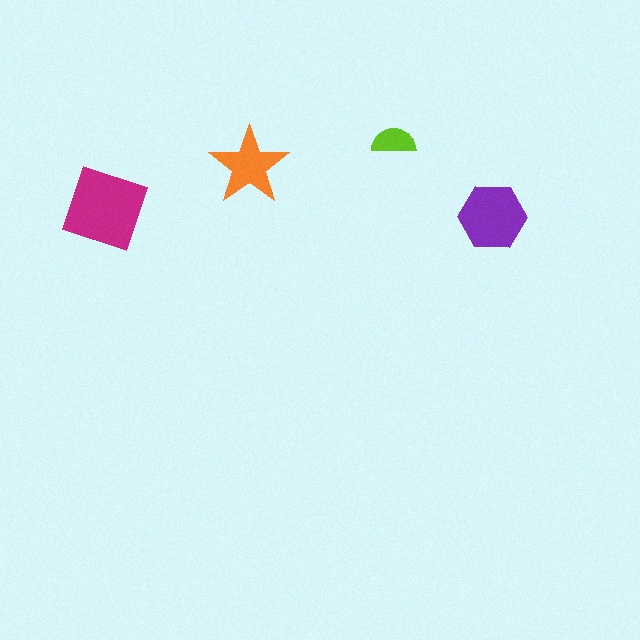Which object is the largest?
The magenta diamond.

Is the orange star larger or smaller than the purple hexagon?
Smaller.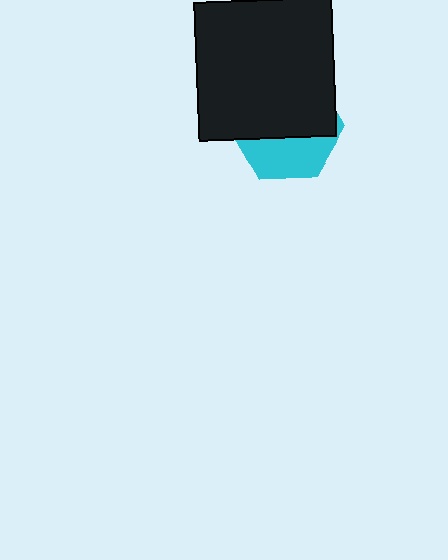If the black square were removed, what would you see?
You would see the complete cyan hexagon.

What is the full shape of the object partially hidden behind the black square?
The partially hidden object is a cyan hexagon.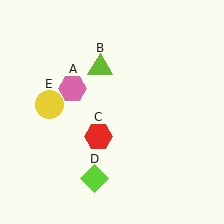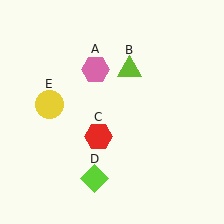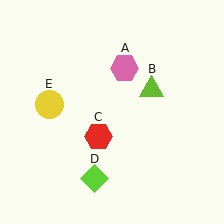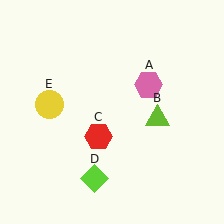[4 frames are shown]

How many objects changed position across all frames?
2 objects changed position: pink hexagon (object A), lime triangle (object B).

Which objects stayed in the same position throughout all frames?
Red hexagon (object C) and lime diamond (object D) and yellow circle (object E) remained stationary.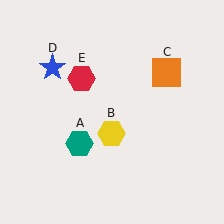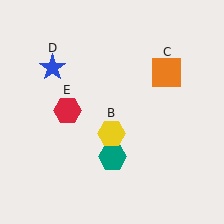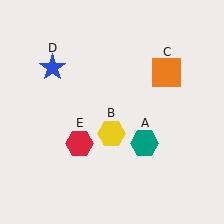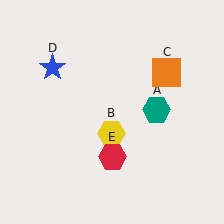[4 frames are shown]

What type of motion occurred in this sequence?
The teal hexagon (object A), red hexagon (object E) rotated counterclockwise around the center of the scene.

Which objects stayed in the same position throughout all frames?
Yellow hexagon (object B) and orange square (object C) and blue star (object D) remained stationary.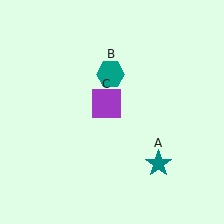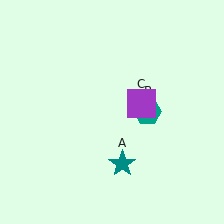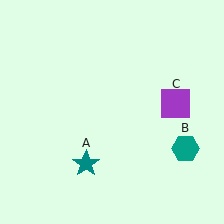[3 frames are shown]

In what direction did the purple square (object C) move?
The purple square (object C) moved right.